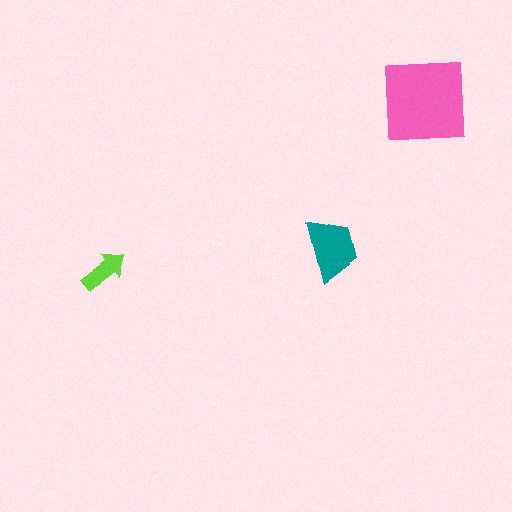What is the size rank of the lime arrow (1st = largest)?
3rd.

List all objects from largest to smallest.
The pink square, the teal trapezoid, the lime arrow.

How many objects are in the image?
There are 3 objects in the image.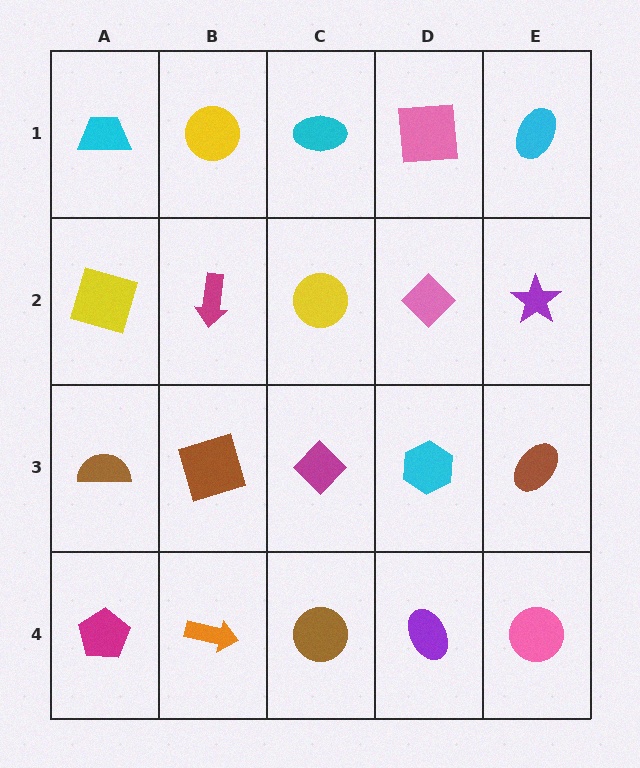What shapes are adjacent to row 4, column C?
A magenta diamond (row 3, column C), an orange arrow (row 4, column B), a purple ellipse (row 4, column D).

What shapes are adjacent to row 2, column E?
A cyan ellipse (row 1, column E), a brown ellipse (row 3, column E), a pink diamond (row 2, column D).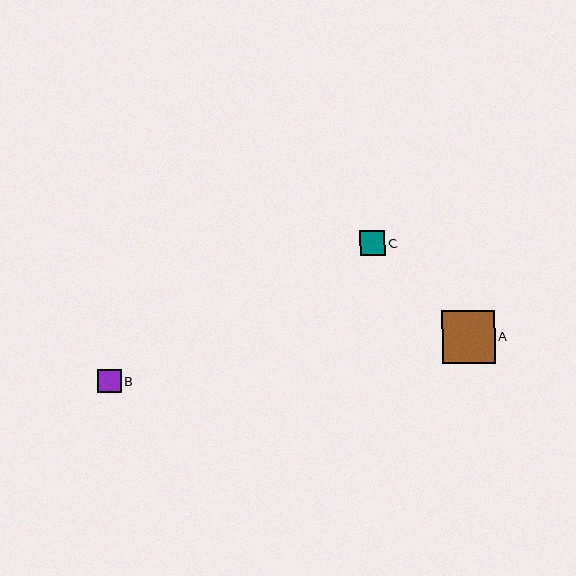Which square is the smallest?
Square B is the smallest with a size of approximately 23 pixels.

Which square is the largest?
Square A is the largest with a size of approximately 53 pixels.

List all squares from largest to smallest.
From largest to smallest: A, C, B.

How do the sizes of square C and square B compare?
Square C and square B are approximately the same size.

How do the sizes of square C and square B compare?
Square C and square B are approximately the same size.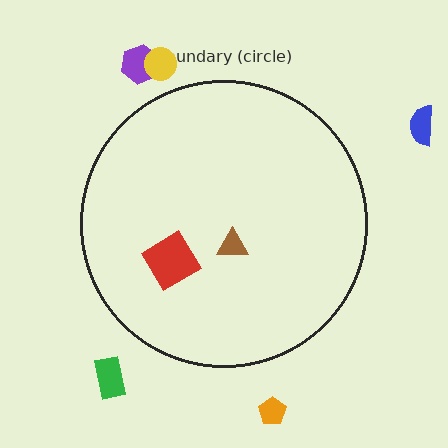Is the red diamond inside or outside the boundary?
Inside.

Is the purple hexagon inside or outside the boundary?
Outside.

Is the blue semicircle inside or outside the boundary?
Outside.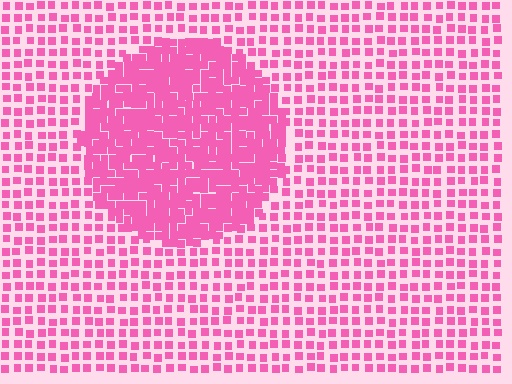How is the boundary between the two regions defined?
The boundary is defined by a change in element density (approximately 2.3x ratio). All elements are the same color, size, and shape.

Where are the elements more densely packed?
The elements are more densely packed inside the circle boundary.